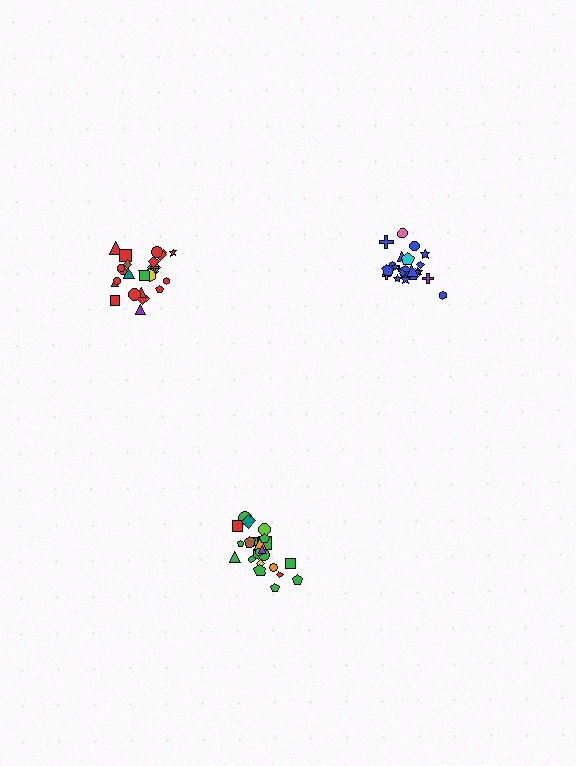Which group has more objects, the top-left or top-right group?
The top-left group.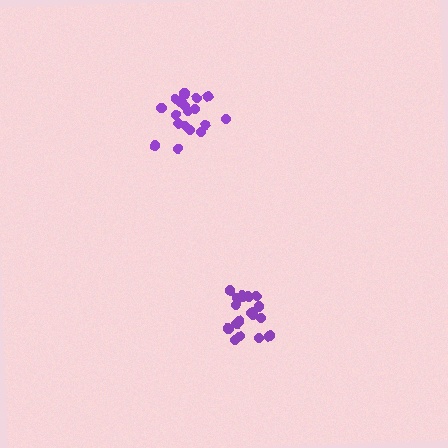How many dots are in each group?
Group 1: 19 dots, Group 2: 18 dots (37 total).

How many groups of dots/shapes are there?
There are 2 groups.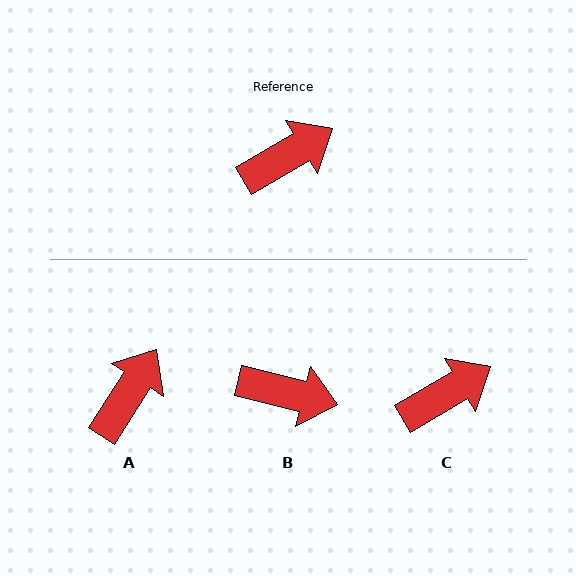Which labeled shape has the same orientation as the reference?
C.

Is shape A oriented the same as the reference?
No, it is off by about 27 degrees.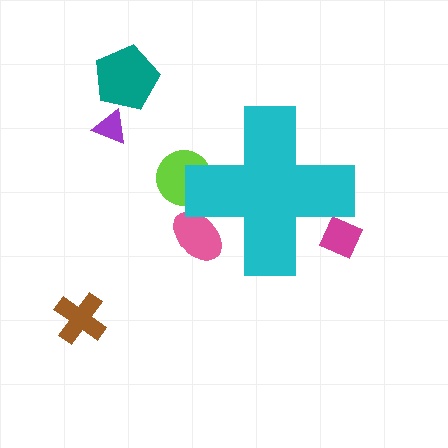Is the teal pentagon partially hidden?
No, the teal pentagon is fully visible.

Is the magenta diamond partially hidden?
Yes, the magenta diamond is partially hidden behind the cyan cross.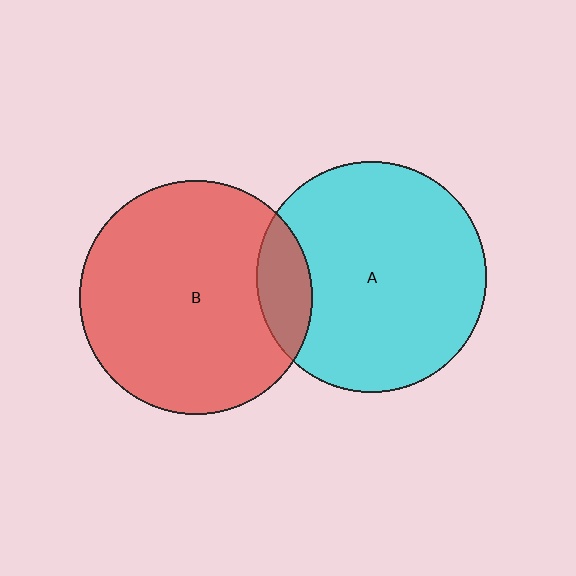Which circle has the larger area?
Circle B (red).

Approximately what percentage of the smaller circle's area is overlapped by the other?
Approximately 15%.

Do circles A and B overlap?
Yes.